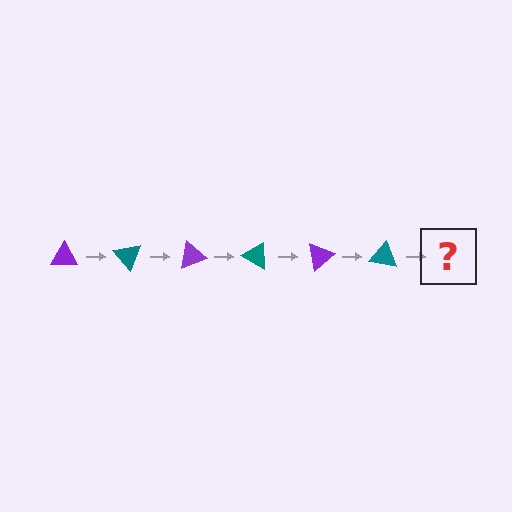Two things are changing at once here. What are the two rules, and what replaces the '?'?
The two rules are that it rotates 50 degrees each step and the color cycles through purple and teal. The '?' should be a purple triangle, rotated 300 degrees from the start.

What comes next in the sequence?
The next element should be a purple triangle, rotated 300 degrees from the start.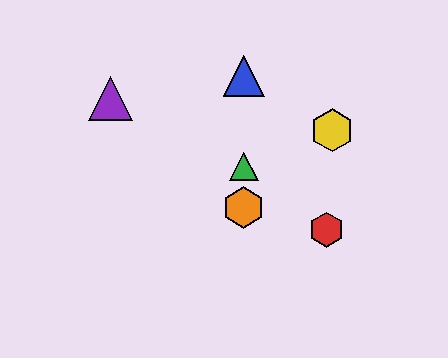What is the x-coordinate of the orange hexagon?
The orange hexagon is at x≈244.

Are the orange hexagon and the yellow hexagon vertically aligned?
No, the orange hexagon is at x≈244 and the yellow hexagon is at x≈332.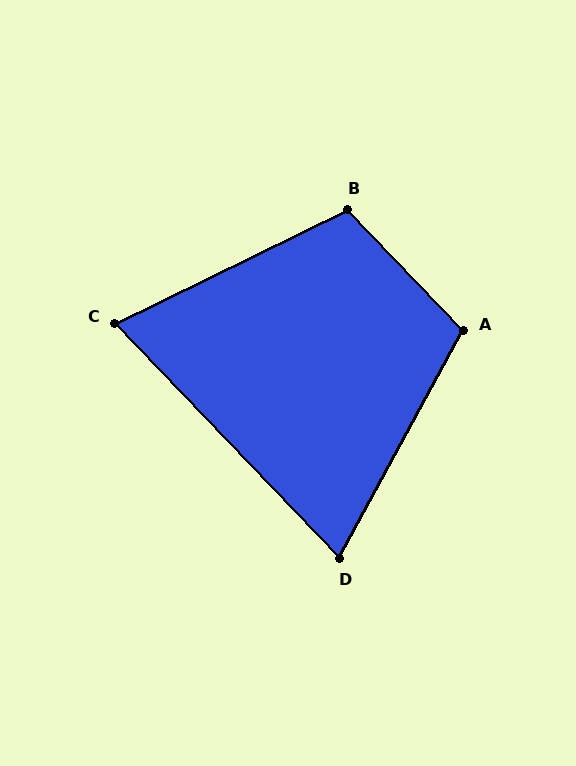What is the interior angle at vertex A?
Approximately 108 degrees (obtuse).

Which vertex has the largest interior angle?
B, at approximately 108 degrees.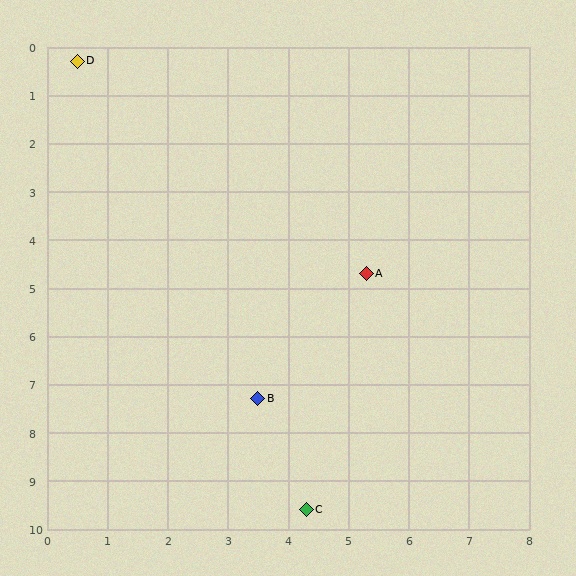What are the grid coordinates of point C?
Point C is at approximately (4.3, 9.6).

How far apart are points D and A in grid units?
Points D and A are about 6.5 grid units apart.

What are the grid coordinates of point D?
Point D is at approximately (0.5, 0.3).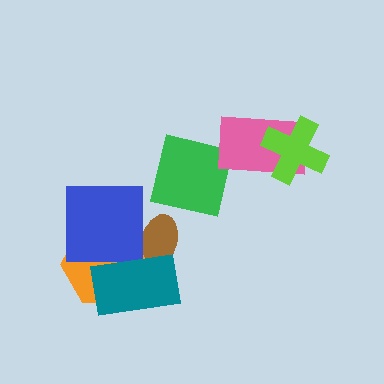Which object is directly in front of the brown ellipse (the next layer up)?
The orange hexagon is directly in front of the brown ellipse.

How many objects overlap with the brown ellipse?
3 objects overlap with the brown ellipse.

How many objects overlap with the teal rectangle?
3 objects overlap with the teal rectangle.